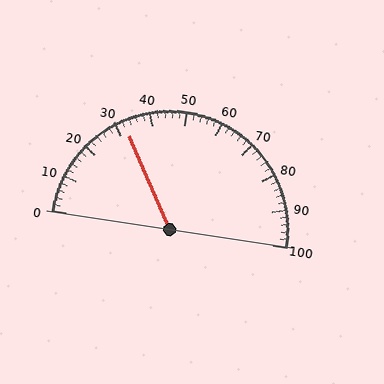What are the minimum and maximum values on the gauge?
The gauge ranges from 0 to 100.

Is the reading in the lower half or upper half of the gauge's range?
The reading is in the lower half of the range (0 to 100).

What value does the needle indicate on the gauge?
The needle indicates approximately 32.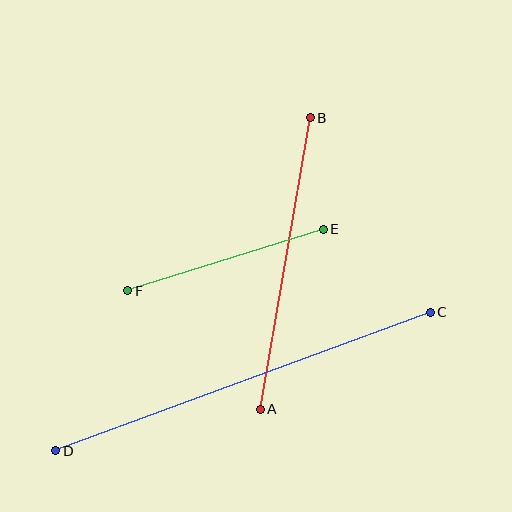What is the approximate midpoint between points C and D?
The midpoint is at approximately (243, 382) pixels.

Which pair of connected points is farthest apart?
Points C and D are farthest apart.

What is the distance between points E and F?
The distance is approximately 205 pixels.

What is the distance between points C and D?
The distance is approximately 399 pixels.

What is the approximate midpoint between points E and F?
The midpoint is at approximately (226, 260) pixels.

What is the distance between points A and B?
The distance is approximately 296 pixels.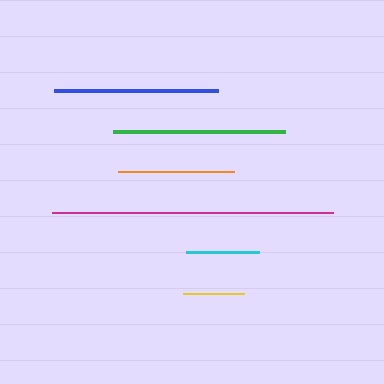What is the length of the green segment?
The green segment is approximately 172 pixels long.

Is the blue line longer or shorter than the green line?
The green line is longer than the blue line.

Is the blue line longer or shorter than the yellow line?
The blue line is longer than the yellow line.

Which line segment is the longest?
The magenta line is the longest at approximately 281 pixels.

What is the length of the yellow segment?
The yellow segment is approximately 61 pixels long.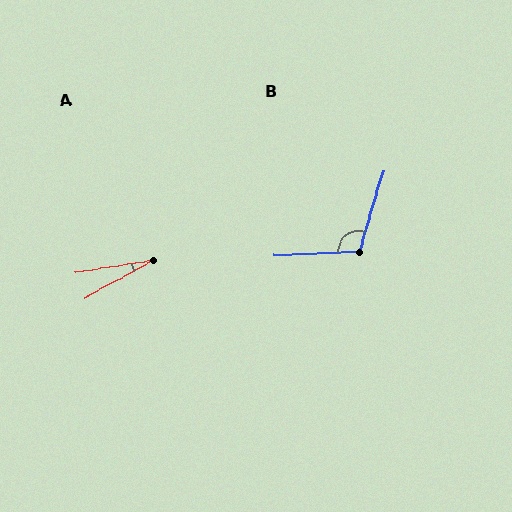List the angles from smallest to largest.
A (19°), B (108°).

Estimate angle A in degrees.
Approximately 19 degrees.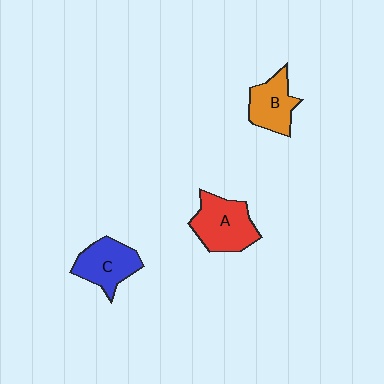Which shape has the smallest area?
Shape B (orange).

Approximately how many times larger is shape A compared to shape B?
Approximately 1.3 times.